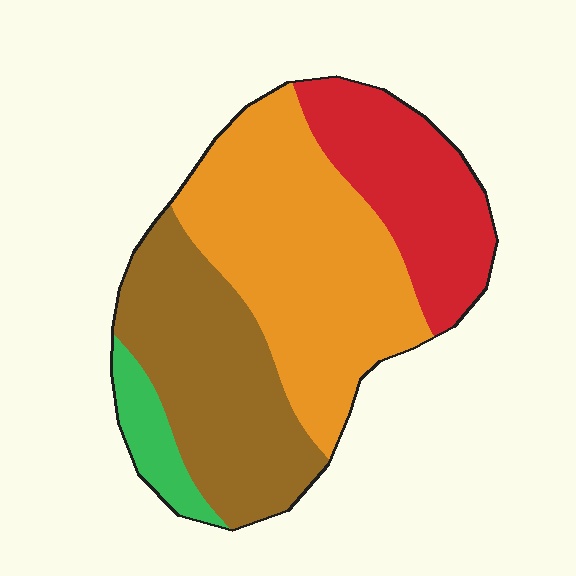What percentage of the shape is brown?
Brown takes up about one third (1/3) of the shape.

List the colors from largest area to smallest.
From largest to smallest: orange, brown, red, green.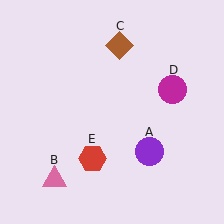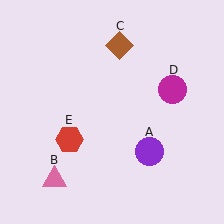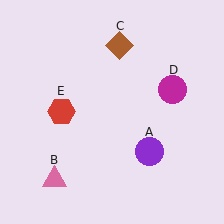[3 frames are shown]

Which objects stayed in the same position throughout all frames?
Purple circle (object A) and pink triangle (object B) and brown diamond (object C) and magenta circle (object D) remained stationary.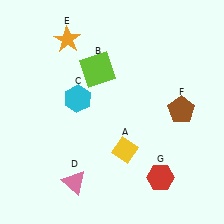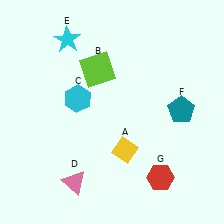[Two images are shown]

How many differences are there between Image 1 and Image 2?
There are 2 differences between the two images.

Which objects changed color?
E changed from orange to cyan. F changed from brown to teal.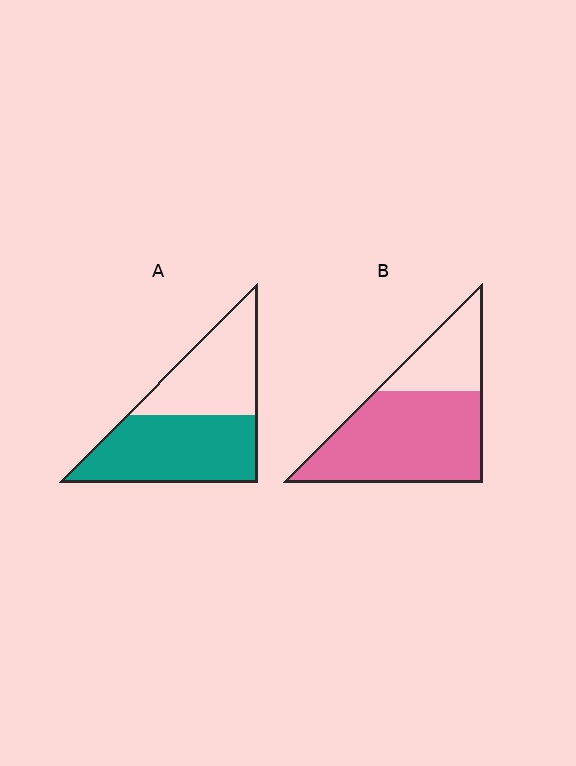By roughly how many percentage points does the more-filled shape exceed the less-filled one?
By roughly 15 percentage points (B over A).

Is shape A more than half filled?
Yes.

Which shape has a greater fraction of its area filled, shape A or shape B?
Shape B.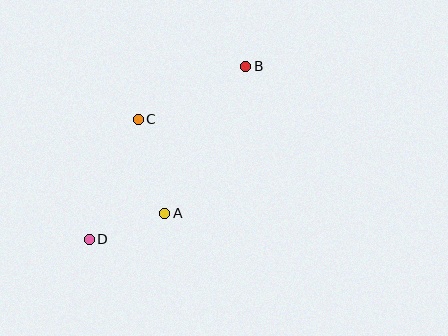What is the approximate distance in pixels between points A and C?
The distance between A and C is approximately 97 pixels.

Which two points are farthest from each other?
Points B and D are farthest from each other.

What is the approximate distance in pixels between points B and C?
The distance between B and C is approximately 120 pixels.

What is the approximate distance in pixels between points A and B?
The distance between A and B is approximately 168 pixels.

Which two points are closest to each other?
Points A and D are closest to each other.